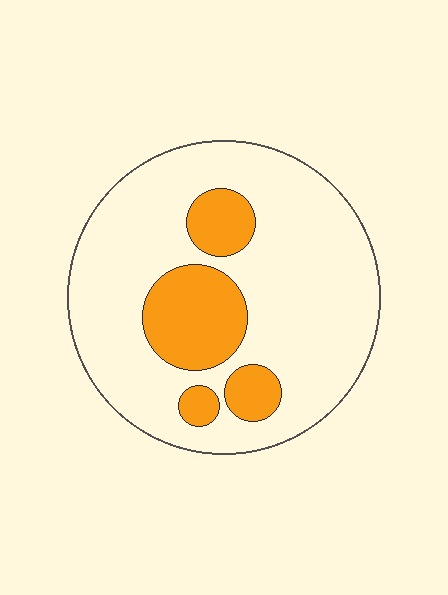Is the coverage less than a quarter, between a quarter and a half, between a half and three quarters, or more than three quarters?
Less than a quarter.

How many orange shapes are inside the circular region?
4.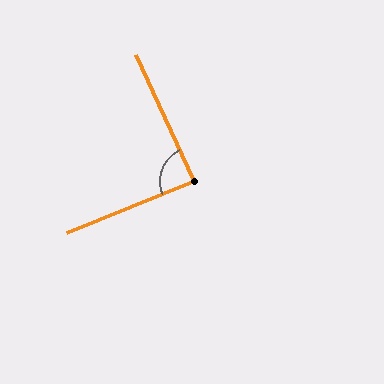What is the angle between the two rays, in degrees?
Approximately 87 degrees.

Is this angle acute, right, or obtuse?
It is approximately a right angle.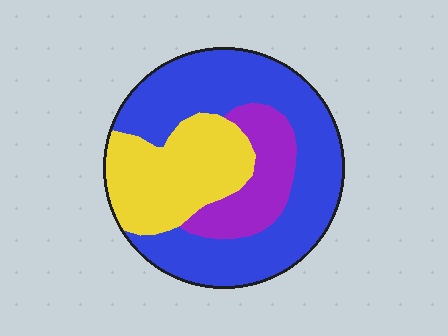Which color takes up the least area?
Purple, at roughly 15%.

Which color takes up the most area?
Blue, at roughly 55%.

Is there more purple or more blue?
Blue.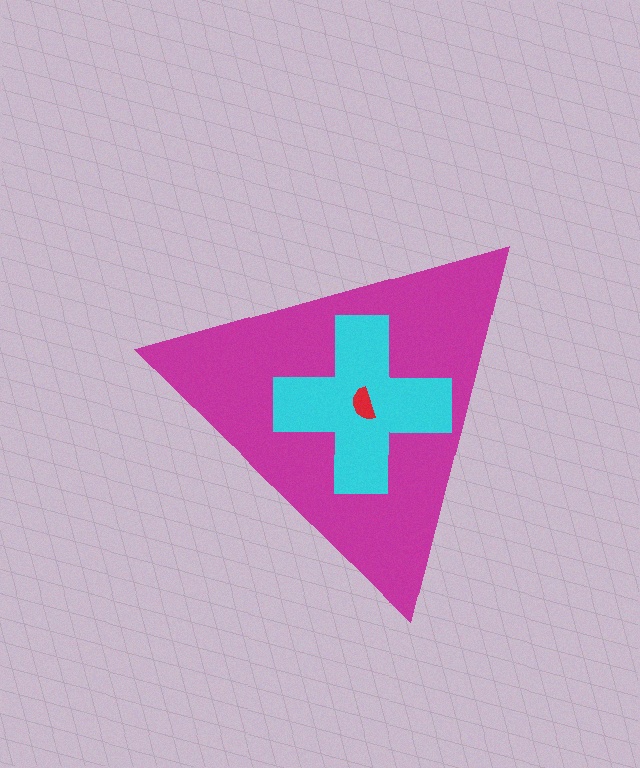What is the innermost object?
The red semicircle.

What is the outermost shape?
The magenta triangle.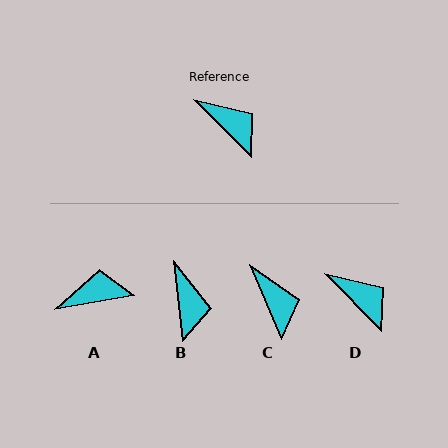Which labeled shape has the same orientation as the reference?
D.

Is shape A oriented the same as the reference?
No, it is off by about 55 degrees.